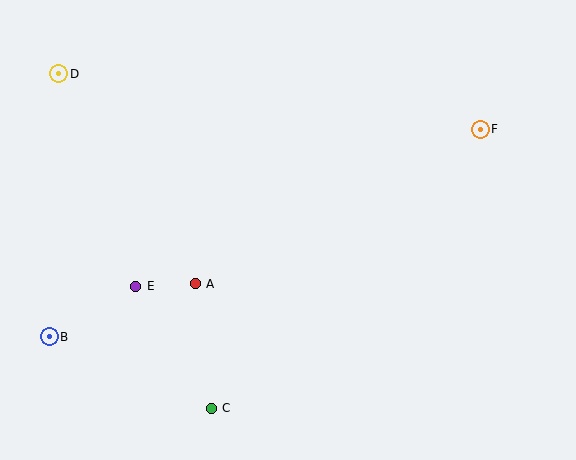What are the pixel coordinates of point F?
Point F is at (480, 129).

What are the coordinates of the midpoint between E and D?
The midpoint between E and D is at (97, 180).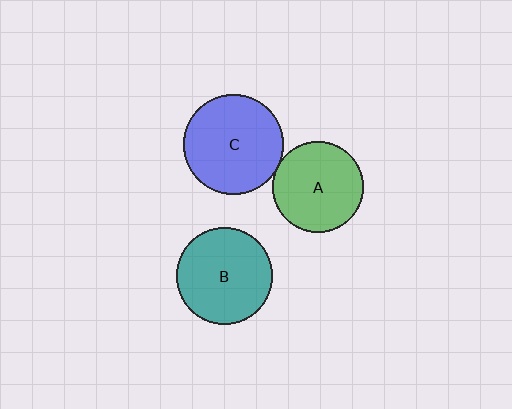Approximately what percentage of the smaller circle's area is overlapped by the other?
Approximately 5%.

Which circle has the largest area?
Circle C (blue).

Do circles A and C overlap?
Yes.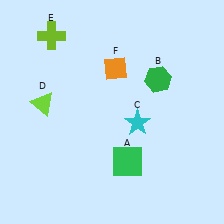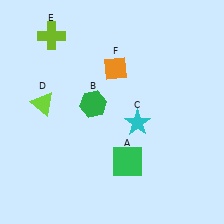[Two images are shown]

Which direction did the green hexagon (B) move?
The green hexagon (B) moved left.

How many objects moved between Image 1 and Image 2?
1 object moved between the two images.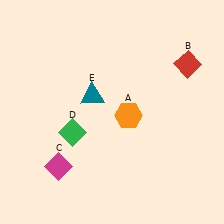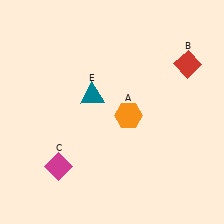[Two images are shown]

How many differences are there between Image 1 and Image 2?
There is 1 difference between the two images.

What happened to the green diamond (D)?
The green diamond (D) was removed in Image 2. It was in the bottom-left area of Image 1.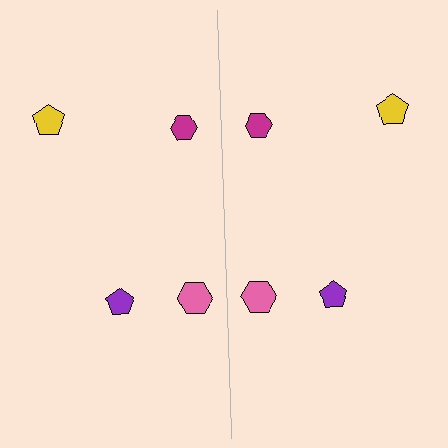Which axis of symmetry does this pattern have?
The pattern has a vertical axis of symmetry running through the center of the image.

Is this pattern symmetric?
Yes, this pattern has bilateral (reflection) symmetry.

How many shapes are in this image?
There are 8 shapes in this image.